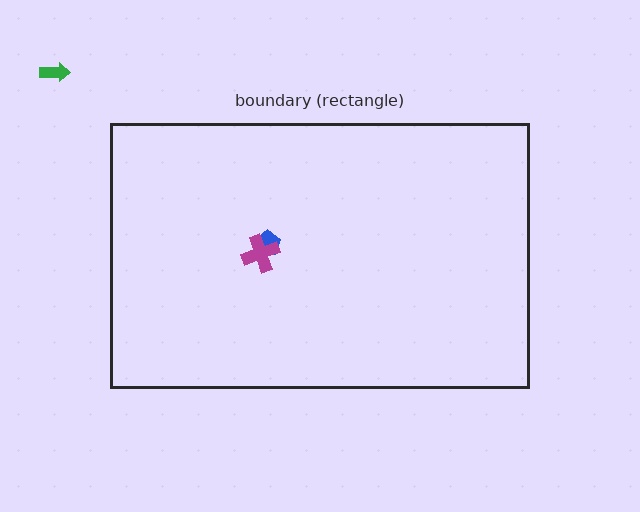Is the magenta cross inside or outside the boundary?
Inside.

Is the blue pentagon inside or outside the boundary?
Inside.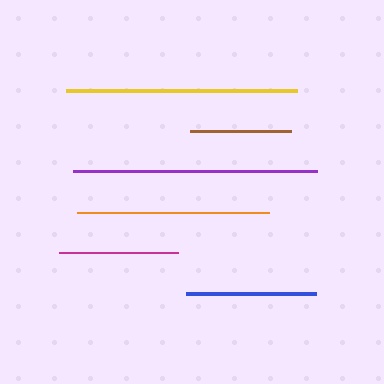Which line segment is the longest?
The purple line is the longest at approximately 244 pixels.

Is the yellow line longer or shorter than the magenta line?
The yellow line is longer than the magenta line.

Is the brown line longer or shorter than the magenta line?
The magenta line is longer than the brown line.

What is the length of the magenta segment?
The magenta segment is approximately 119 pixels long.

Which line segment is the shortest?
The brown line is the shortest at approximately 101 pixels.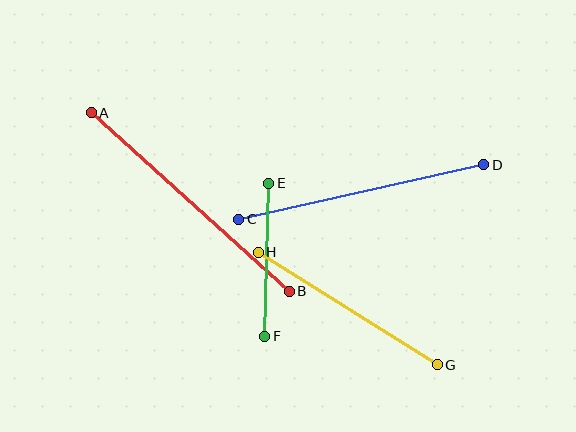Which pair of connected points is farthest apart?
Points A and B are farthest apart.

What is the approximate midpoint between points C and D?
The midpoint is at approximately (361, 192) pixels.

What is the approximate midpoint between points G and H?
The midpoint is at approximately (348, 309) pixels.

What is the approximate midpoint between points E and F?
The midpoint is at approximately (267, 260) pixels.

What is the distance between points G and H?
The distance is approximately 211 pixels.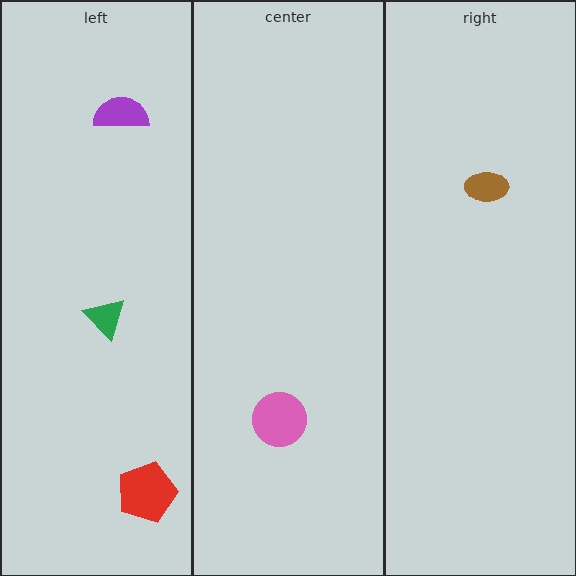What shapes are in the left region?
The green triangle, the purple semicircle, the red pentagon.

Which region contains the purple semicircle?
The left region.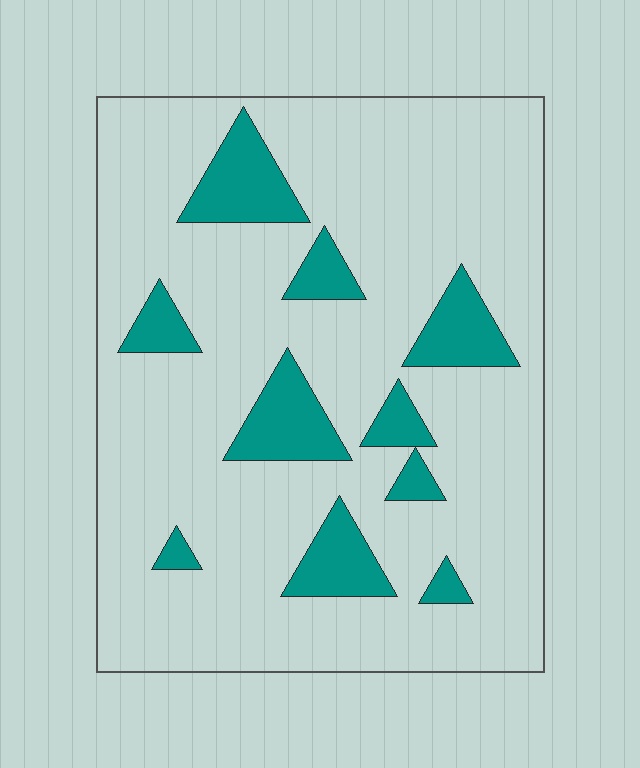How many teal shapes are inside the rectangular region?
10.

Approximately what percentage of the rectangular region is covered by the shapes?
Approximately 15%.